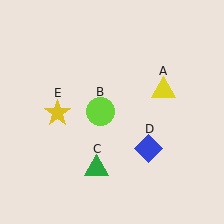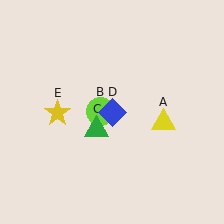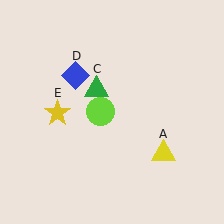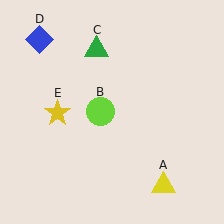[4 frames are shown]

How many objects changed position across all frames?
3 objects changed position: yellow triangle (object A), green triangle (object C), blue diamond (object D).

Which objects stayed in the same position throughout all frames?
Lime circle (object B) and yellow star (object E) remained stationary.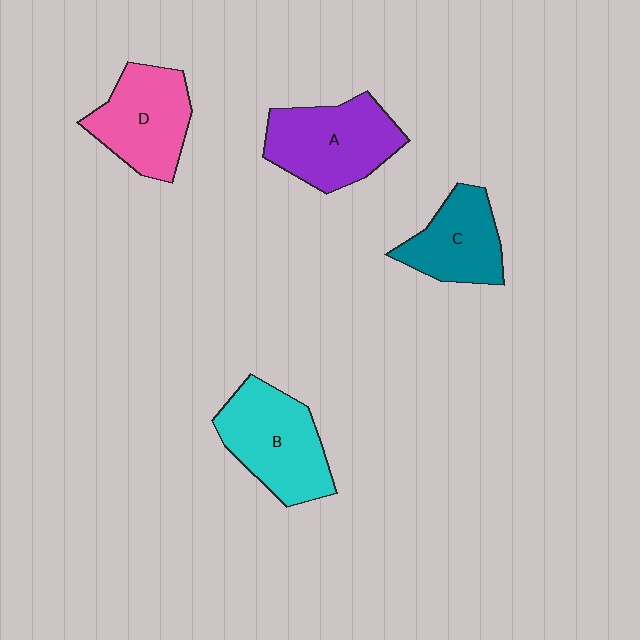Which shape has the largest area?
Shape B (cyan).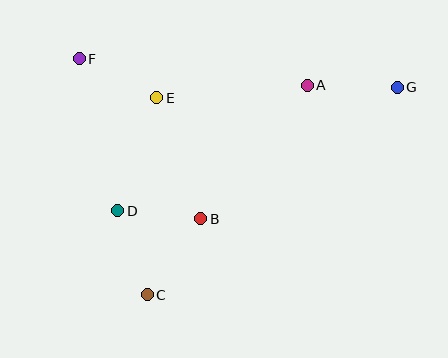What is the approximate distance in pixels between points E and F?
The distance between E and F is approximately 87 pixels.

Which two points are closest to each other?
Points B and D are closest to each other.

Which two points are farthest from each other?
Points C and G are farthest from each other.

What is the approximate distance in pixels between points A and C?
The distance between A and C is approximately 264 pixels.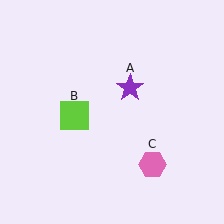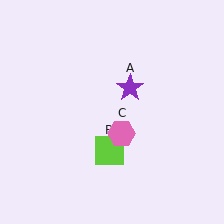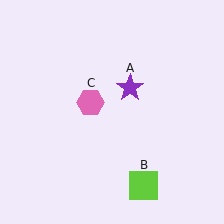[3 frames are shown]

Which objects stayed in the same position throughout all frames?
Purple star (object A) remained stationary.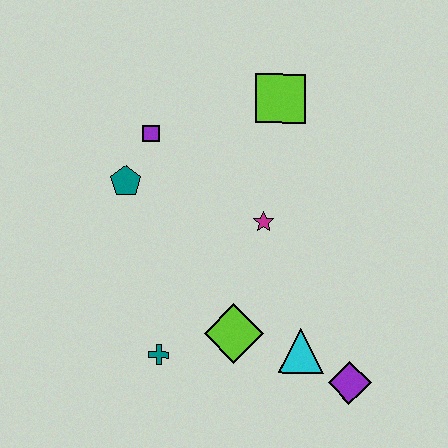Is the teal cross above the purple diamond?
Yes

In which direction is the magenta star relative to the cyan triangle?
The magenta star is above the cyan triangle.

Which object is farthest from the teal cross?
The lime square is farthest from the teal cross.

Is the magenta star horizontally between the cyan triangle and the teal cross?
Yes